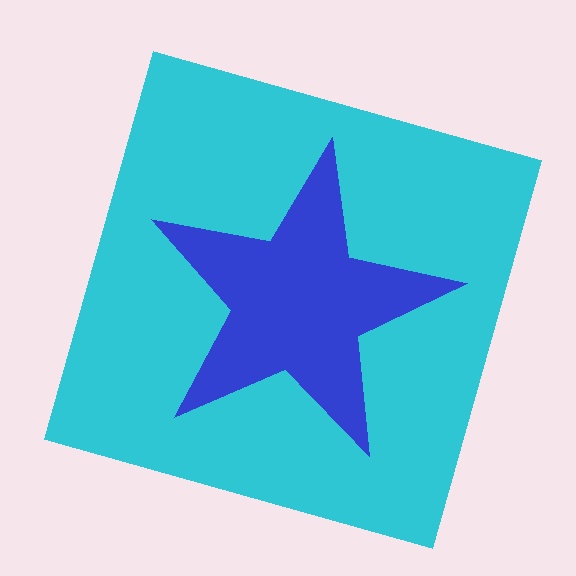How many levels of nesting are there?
2.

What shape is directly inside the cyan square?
The blue star.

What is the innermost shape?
The blue star.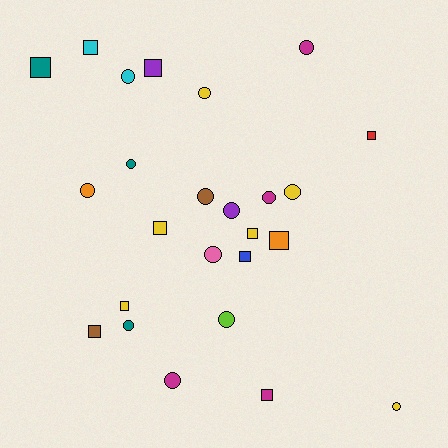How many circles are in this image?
There are 14 circles.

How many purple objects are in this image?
There are 2 purple objects.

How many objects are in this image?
There are 25 objects.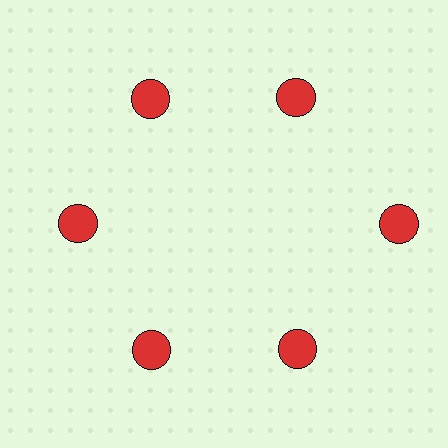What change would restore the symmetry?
The symmetry would be restored by moving it inward, back onto the ring so that all 6 circles sit at equal angles and equal distance from the center.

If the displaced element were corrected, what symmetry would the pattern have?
It would have 6-fold rotational symmetry — the pattern would map onto itself every 60 degrees.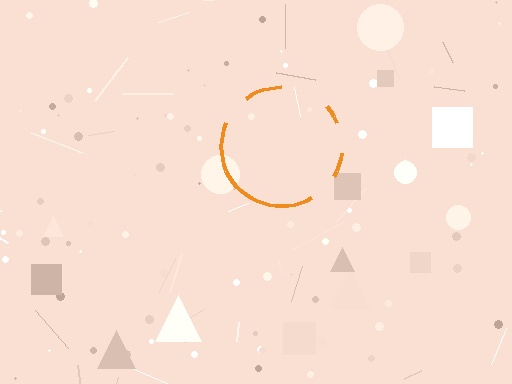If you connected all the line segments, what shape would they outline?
They would outline a circle.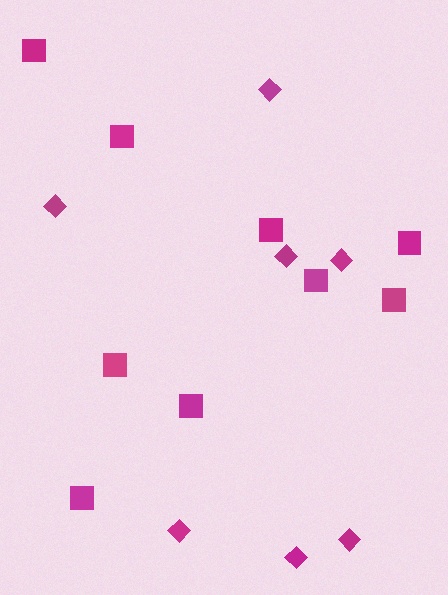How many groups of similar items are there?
There are 2 groups: one group of diamonds (7) and one group of squares (9).